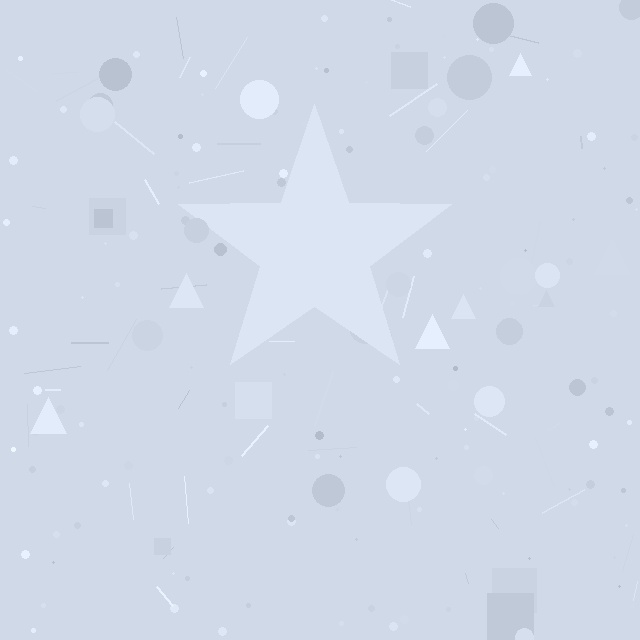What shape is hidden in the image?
A star is hidden in the image.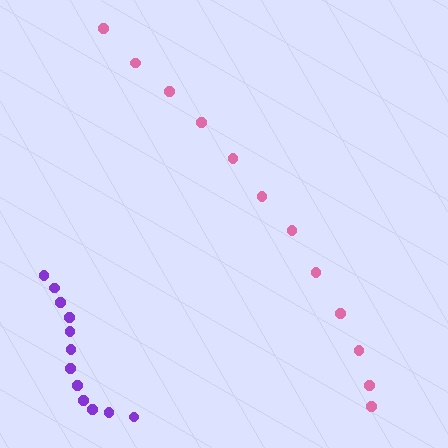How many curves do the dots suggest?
There are 2 distinct paths.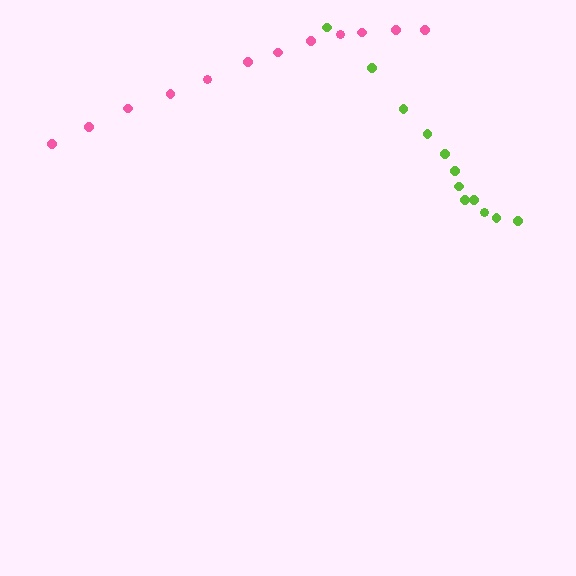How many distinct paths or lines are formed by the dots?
There are 2 distinct paths.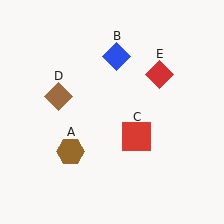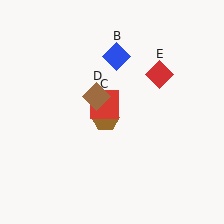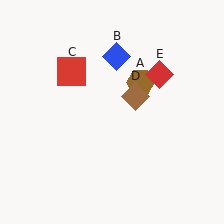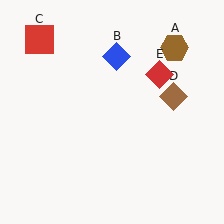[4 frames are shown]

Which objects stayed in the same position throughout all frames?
Blue diamond (object B) and red diamond (object E) remained stationary.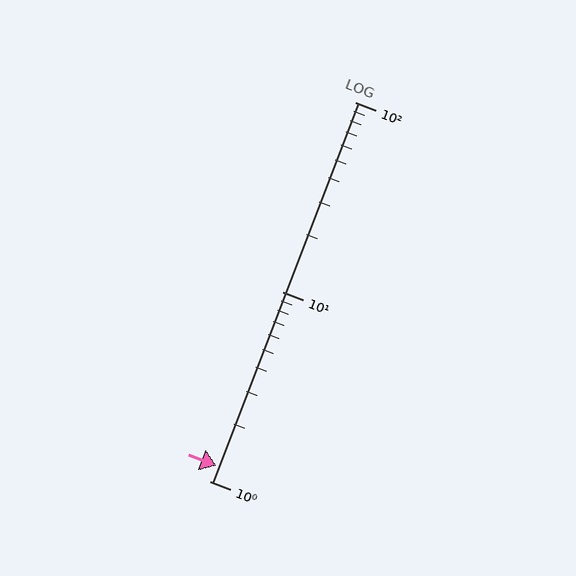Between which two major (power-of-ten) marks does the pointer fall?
The pointer is between 1 and 10.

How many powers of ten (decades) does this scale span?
The scale spans 2 decades, from 1 to 100.